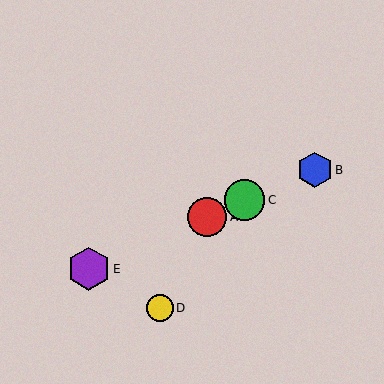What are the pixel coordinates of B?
Object B is at (315, 170).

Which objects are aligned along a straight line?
Objects A, B, C, E are aligned along a straight line.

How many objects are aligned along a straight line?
4 objects (A, B, C, E) are aligned along a straight line.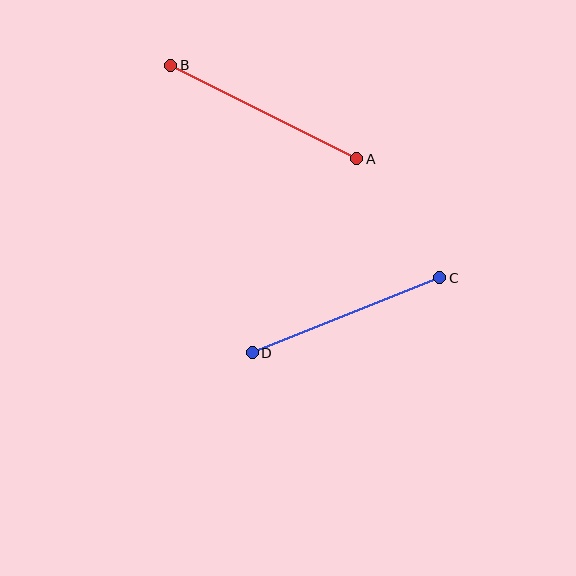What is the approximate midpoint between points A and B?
The midpoint is at approximately (264, 112) pixels.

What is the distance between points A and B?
The distance is approximately 208 pixels.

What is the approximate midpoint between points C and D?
The midpoint is at approximately (346, 315) pixels.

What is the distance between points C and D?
The distance is approximately 202 pixels.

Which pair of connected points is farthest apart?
Points A and B are farthest apart.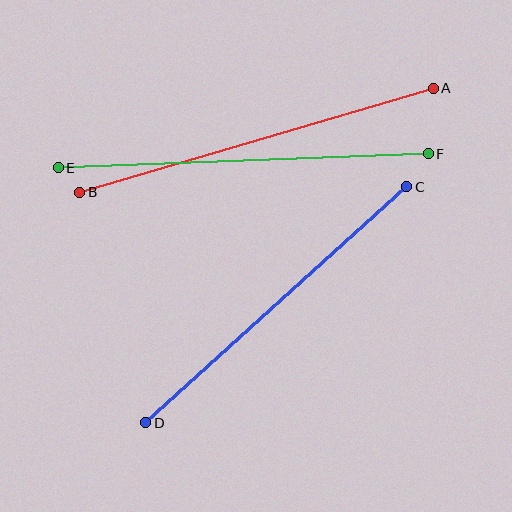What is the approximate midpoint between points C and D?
The midpoint is at approximately (276, 305) pixels.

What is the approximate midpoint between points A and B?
The midpoint is at approximately (256, 140) pixels.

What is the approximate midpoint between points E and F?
The midpoint is at approximately (243, 161) pixels.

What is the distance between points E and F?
The distance is approximately 370 pixels.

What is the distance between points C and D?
The distance is approximately 352 pixels.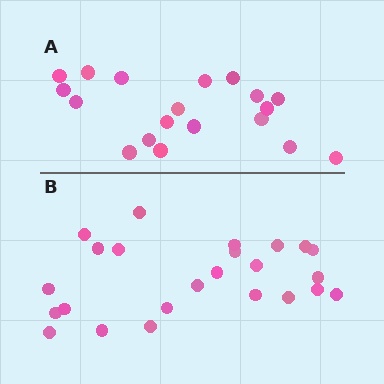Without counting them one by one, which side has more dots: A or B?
Region B (the bottom region) has more dots.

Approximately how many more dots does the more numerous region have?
Region B has about 5 more dots than region A.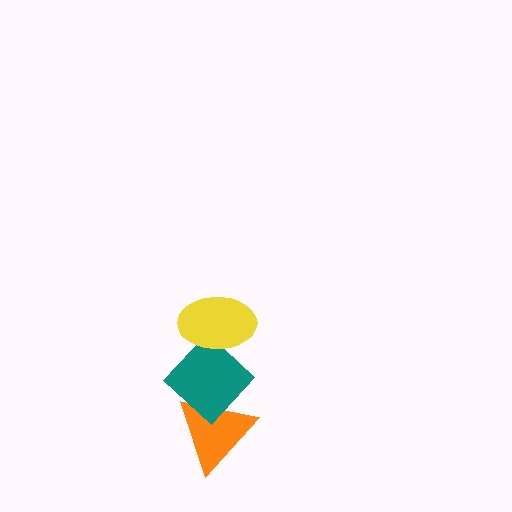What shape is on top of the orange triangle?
The teal diamond is on top of the orange triangle.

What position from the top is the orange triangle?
The orange triangle is 3rd from the top.